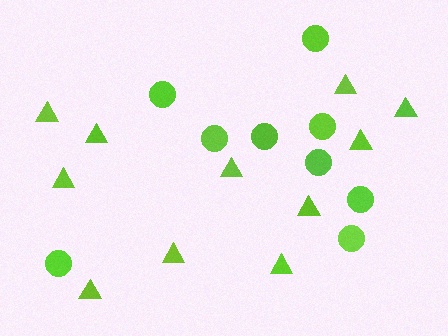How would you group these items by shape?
There are 2 groups: one group of circles (9) and one group of triangles (11).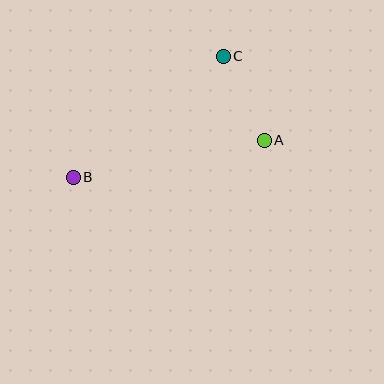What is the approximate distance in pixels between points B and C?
The distance between B and C is approximately 193 pixels.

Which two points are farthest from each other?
Points A and B are farthest from each other.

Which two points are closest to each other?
Points A and C are closest to each other.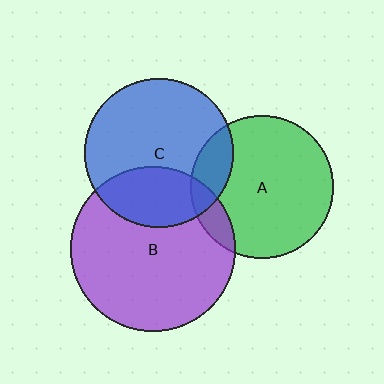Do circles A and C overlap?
Yes.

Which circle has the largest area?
Circle B (purple).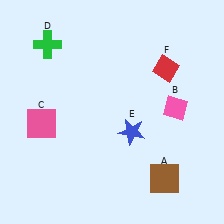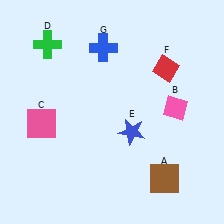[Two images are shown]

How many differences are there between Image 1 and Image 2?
There is 1 difference between the two images.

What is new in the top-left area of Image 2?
A blue cross (G) was added in the top-left area of Image 2.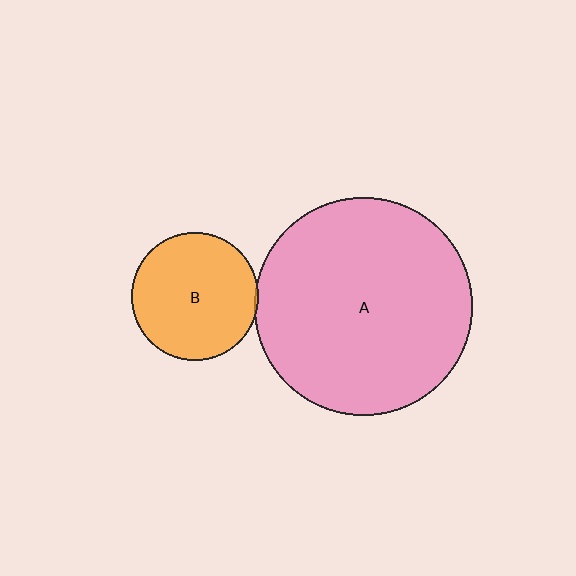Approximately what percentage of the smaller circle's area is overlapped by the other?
Approximately 5%.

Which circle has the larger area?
Circle A (pink).